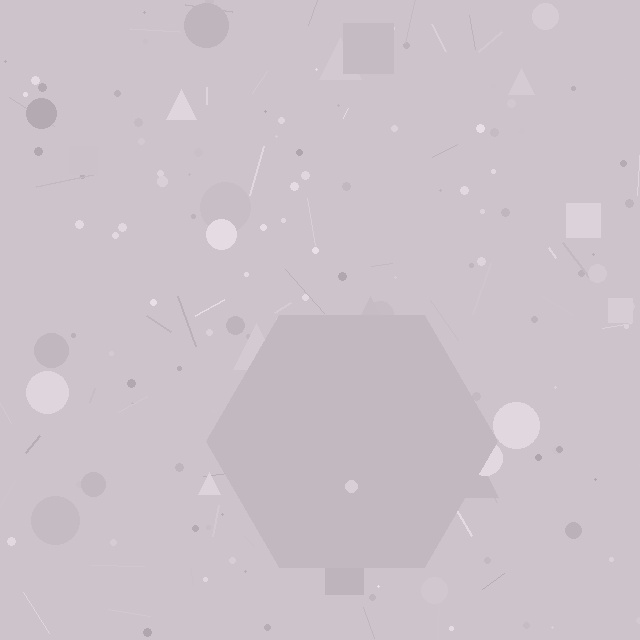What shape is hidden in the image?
A hexagon is hidden in the image.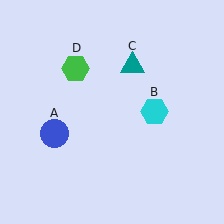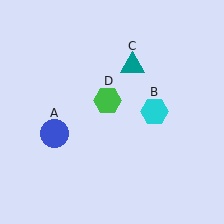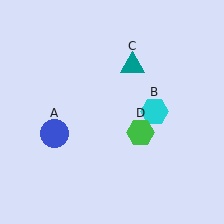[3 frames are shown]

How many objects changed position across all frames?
1 object changed position: green hexagon (object D).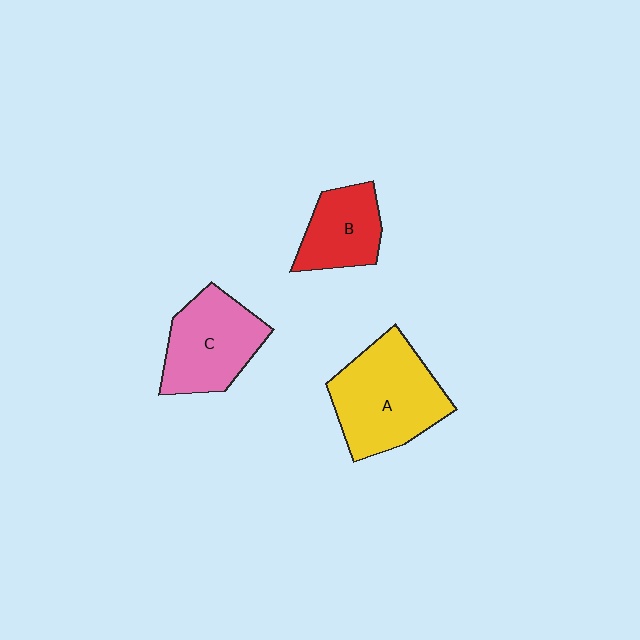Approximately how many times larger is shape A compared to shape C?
Approximately 1.2 times.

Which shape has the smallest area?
Shape B (red).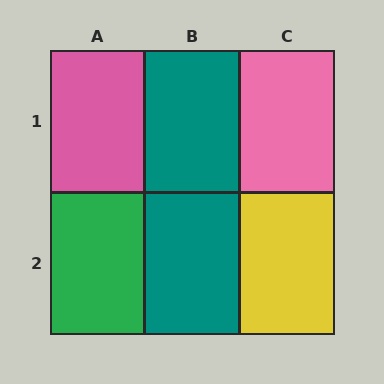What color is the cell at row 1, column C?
Pink.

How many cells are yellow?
1 cell is yellow.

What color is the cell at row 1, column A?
Pink.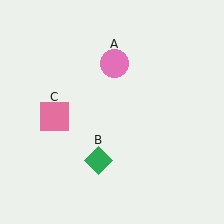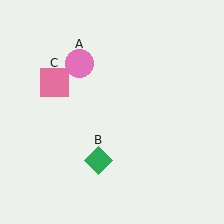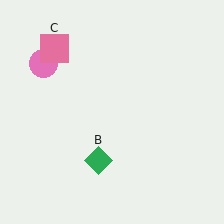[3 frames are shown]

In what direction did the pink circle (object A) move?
The pink circle (object A) moved left.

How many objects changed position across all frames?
2 objects changed position: pink circle (object A), pink square (object C).